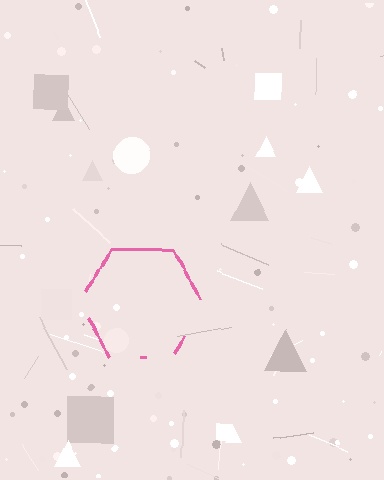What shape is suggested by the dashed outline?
The dashed outline suggests a hexagon.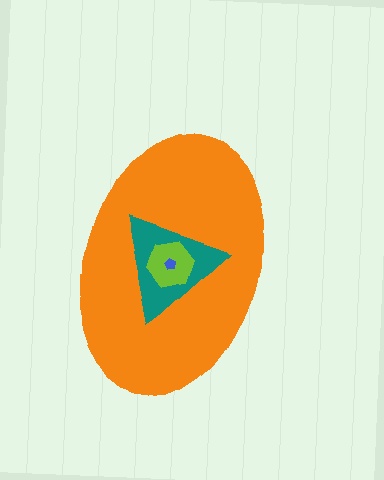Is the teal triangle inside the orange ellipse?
Yes.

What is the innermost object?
The blue pentagon.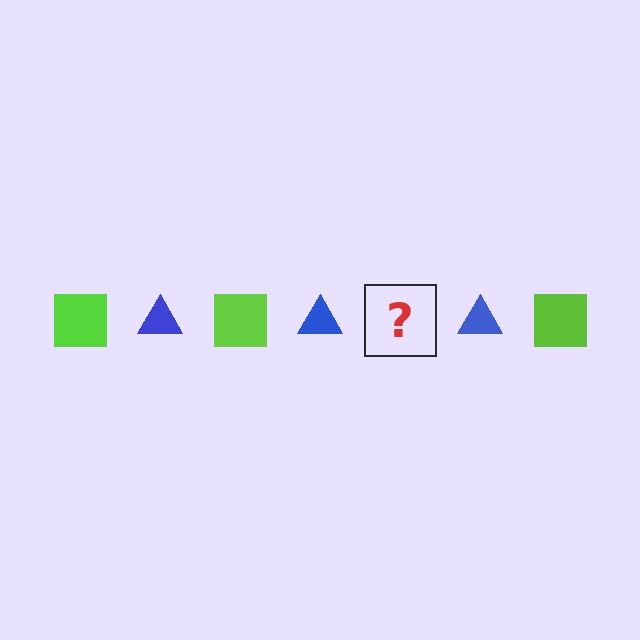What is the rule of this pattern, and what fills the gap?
The rule is that the pattern alternates between lime square and blue triangle. The gap should be filled with a lime square.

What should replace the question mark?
The question mark should be replaced with a lime square.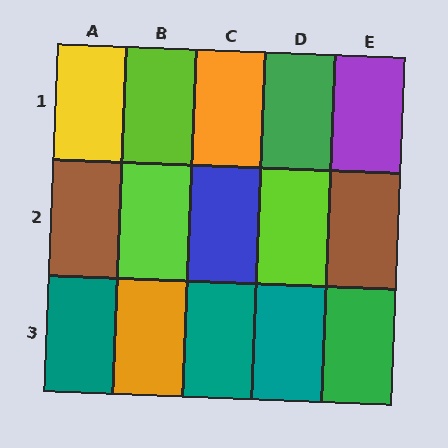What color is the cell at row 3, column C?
Teal.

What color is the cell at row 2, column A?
Brown.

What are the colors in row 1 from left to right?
Yellow, lime, orange, green, purple.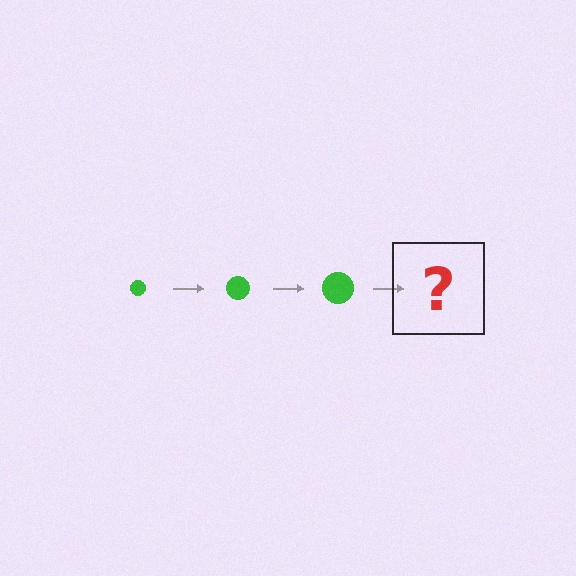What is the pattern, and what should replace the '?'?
The pattern is that the circle gets progressively larger each step. The '?' should be a green circle, larger than the previous one.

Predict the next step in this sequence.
The next step is a green circle, larger than the previous one.